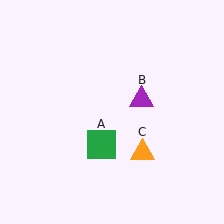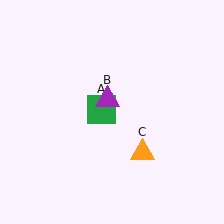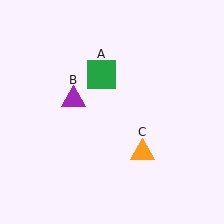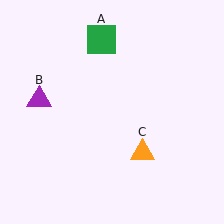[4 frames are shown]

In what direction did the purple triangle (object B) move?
The purple triangle (object B) moved left.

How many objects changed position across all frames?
2 objects changed position: green square (object A), purple triangle (object B).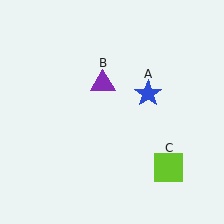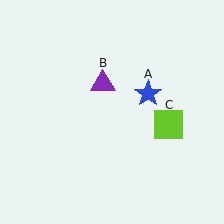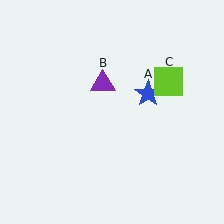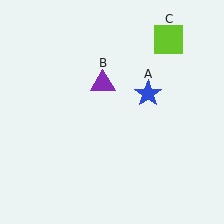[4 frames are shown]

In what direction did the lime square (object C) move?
The lime square (object C) moved up.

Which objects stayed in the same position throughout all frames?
Blue star (object A) and purple triangle (object B) remained stationary.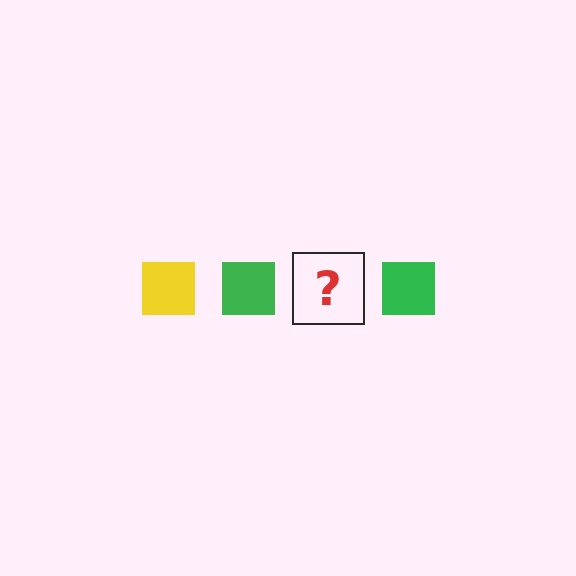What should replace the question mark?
The question mark should be replaced with a yellow square.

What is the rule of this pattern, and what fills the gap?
The rule is that the pattern cycles through yellow, green squares. The gap should be filled with a yellow square.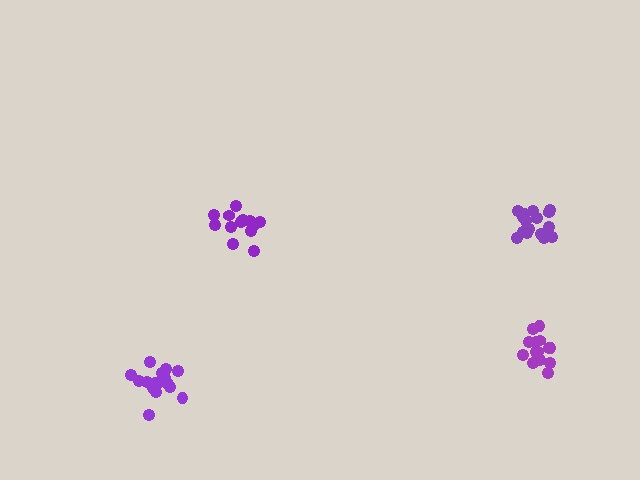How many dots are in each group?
Group 1: 16 dots, Group 2: 14 dots, Group 3: 18 dots, Group 4: 13 dots (61 total).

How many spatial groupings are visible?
There are 4 spatial groupings.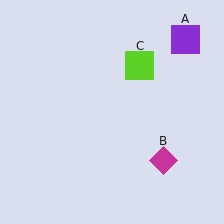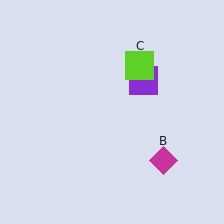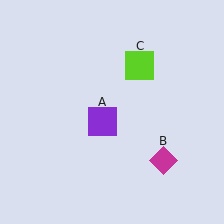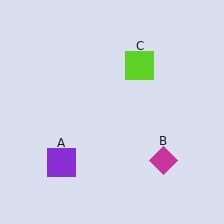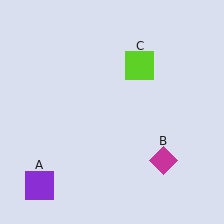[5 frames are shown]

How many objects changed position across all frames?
1 object changed position: purple square (object A).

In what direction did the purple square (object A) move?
The purple square (object A) moved down and to the left.